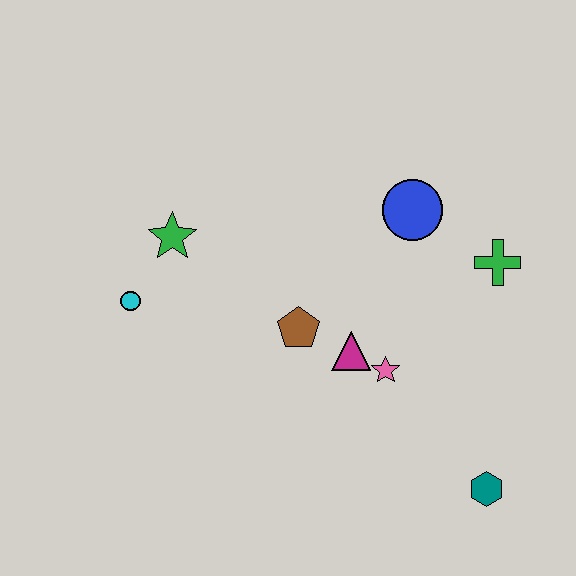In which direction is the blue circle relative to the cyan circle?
The blue circle is to the right of the cyan circle.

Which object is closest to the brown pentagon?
The magenta triangle is closest to the brown pentagon.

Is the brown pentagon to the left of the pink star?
Yes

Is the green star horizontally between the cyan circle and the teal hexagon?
Yes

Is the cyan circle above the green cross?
No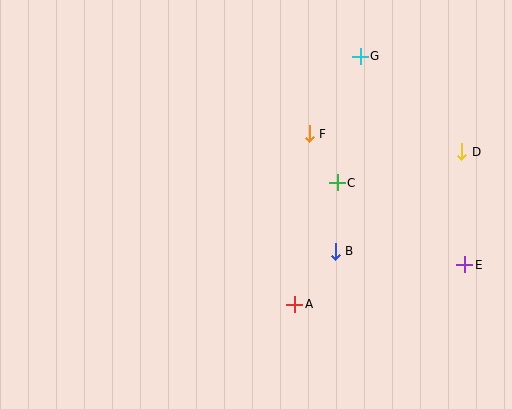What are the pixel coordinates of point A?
Point A is at (295, 304).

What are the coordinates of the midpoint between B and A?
The midpoint between B and A is at (315, 278).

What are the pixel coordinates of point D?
Point D is at (462, 152).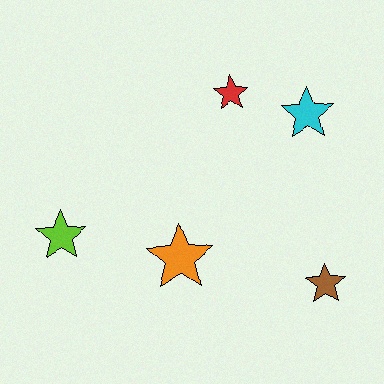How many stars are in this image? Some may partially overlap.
There are 5 stars.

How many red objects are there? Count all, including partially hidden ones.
There is 1 red object.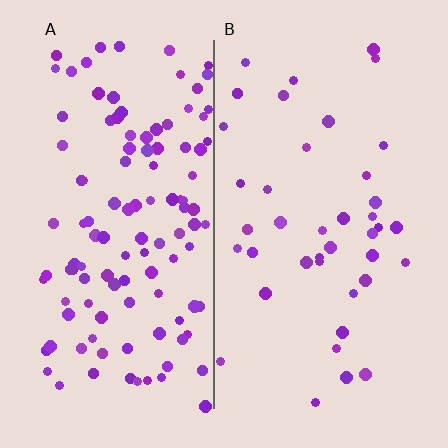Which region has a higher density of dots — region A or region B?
A (the left).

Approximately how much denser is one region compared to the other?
Approximately 2.9× — region A over region B.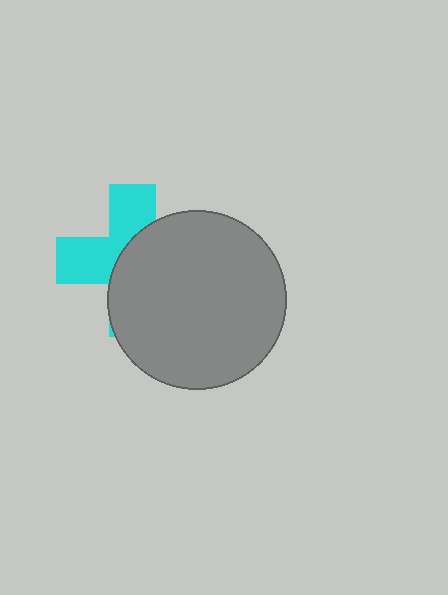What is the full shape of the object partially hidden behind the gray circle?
The partially hidden object is a cyan cross.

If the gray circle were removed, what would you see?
You would see the complete cyan cross.